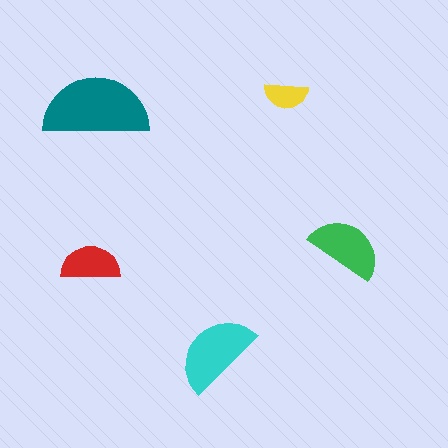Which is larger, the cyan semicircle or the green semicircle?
The cyan one.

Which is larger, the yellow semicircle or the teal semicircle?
The teal one.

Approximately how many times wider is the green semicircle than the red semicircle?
About 1.5 times wider.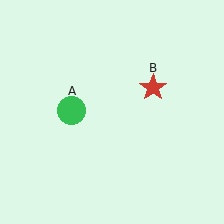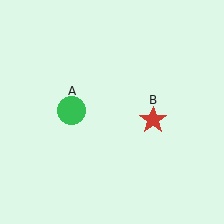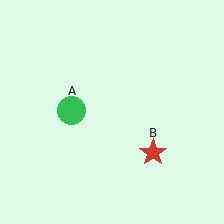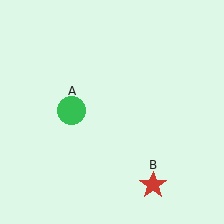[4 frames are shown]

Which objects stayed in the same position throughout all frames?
Green circle (object A) remained stationary.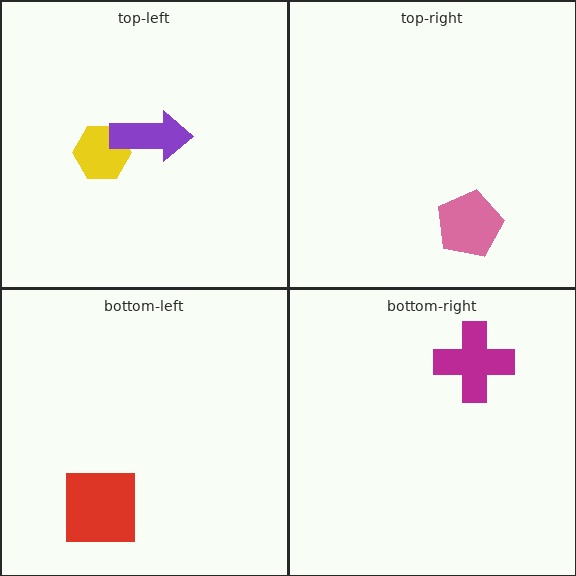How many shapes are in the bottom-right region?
1.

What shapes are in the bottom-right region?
The magenta cross.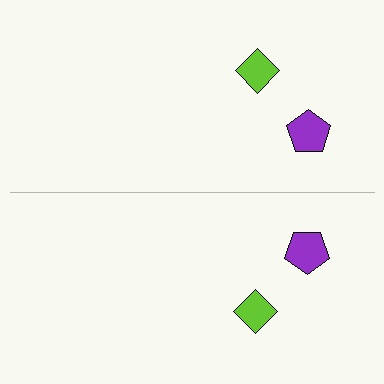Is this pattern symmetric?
Yes, this pattern has bilateral (reflection) symmetry.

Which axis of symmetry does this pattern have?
The pattern has a horizontal axis of symmetry running through the center of the image.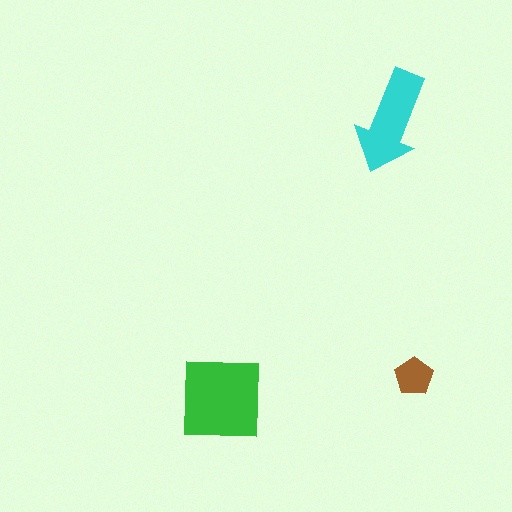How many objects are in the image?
There are 3 objects in the image.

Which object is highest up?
The cyan arrow is topmost.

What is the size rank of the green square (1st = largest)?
1st.